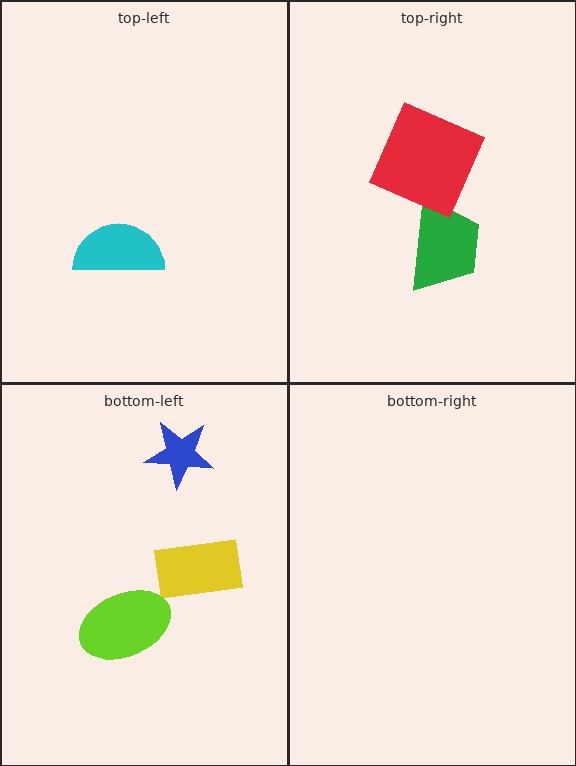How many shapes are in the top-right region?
2.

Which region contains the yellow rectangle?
The bottom-left region.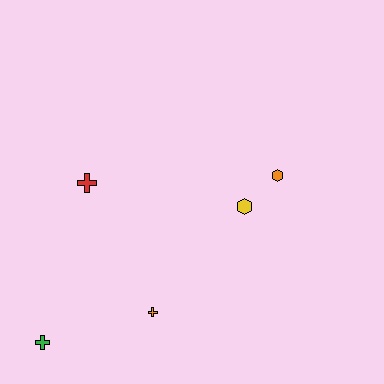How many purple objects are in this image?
There are no purple objects.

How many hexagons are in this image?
There are 2 hexagons.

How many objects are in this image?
There are 5 objects.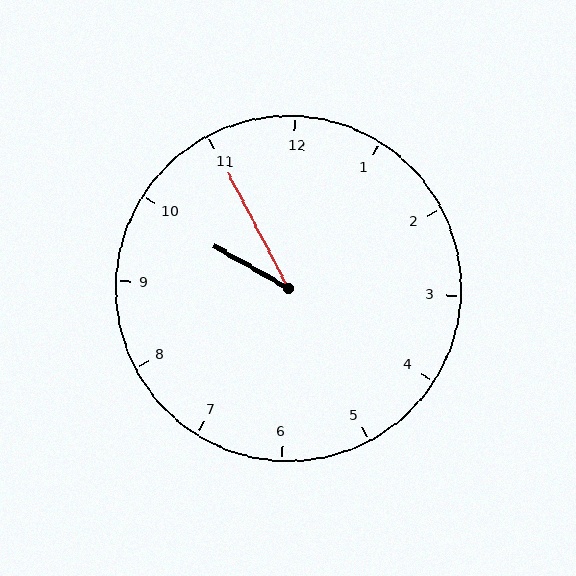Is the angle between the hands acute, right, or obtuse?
It is acute.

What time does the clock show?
9:55.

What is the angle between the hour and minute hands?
Approximately 32 degrees.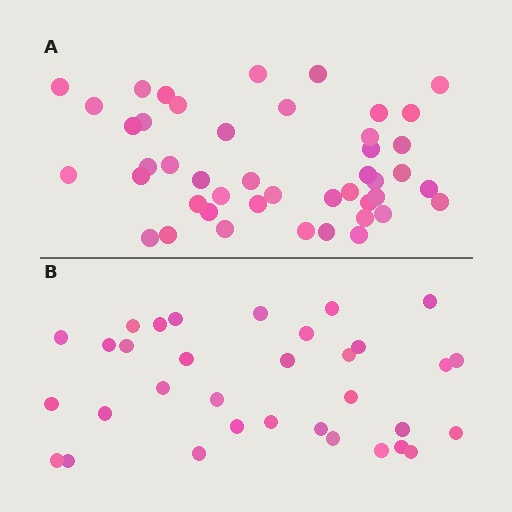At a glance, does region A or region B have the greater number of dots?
Region A (the top region) has more dots.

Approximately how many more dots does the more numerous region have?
Region A has roughly 12 or so more dots than region B.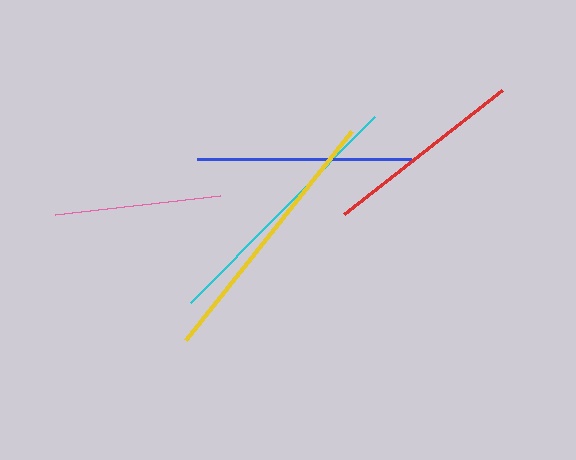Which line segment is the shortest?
The pink line is the shortest at approximately 166 pixels.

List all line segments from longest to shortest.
From longest to shortest: yellow, cyan, blue, red, pink.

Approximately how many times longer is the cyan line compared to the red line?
The cyan line is approximately 1.3 times the length of the red line.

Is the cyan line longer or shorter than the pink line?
The cyan line is longer than the pink line.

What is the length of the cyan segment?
The cyan segment is approximately 262 pixels long.